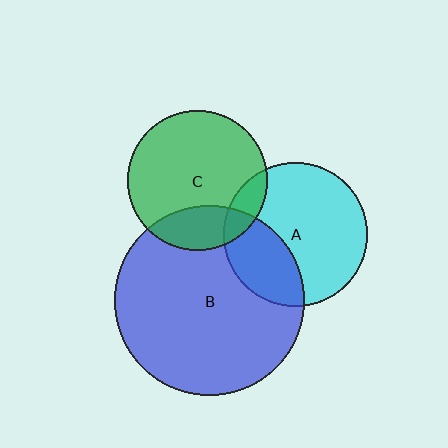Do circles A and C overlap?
Yes.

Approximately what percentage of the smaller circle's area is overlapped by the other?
Approximately 10%.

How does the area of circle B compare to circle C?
Approximately 1.8 times.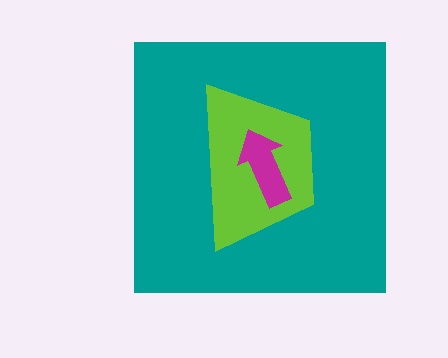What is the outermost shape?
The teal square.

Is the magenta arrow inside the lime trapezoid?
Yes.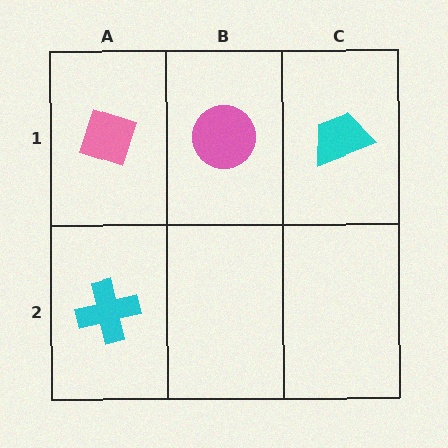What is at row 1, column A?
A pink diamond.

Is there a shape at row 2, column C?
No, that cell is empty.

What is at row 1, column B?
A pink circle.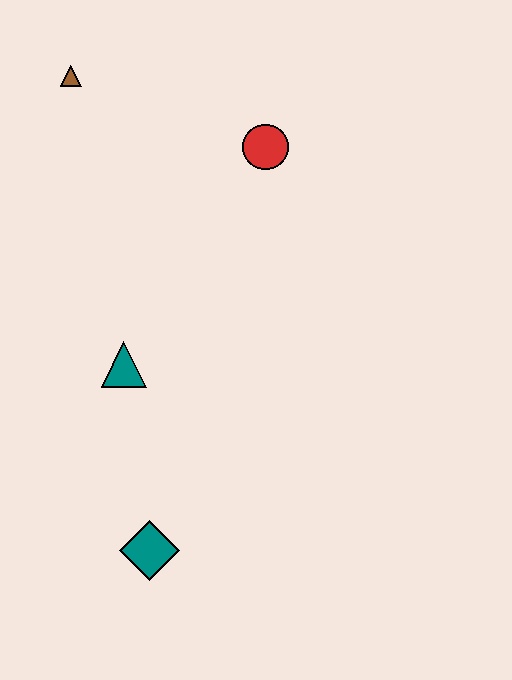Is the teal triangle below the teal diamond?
No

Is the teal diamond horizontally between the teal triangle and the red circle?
Yes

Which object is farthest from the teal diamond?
The brown triangle is farthest from the teal diamond.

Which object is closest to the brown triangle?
The red circle is closest to the brown triangle.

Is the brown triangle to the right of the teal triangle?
No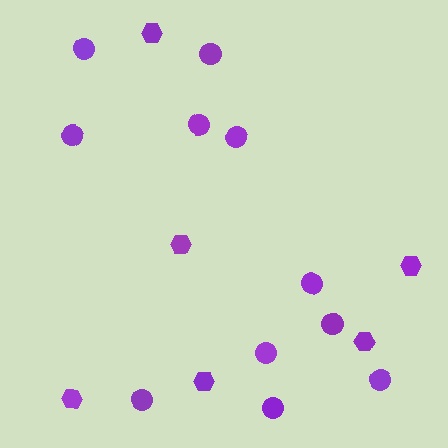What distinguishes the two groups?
There are 2 groups: one group of circles (11) and one group of hexagons (6).